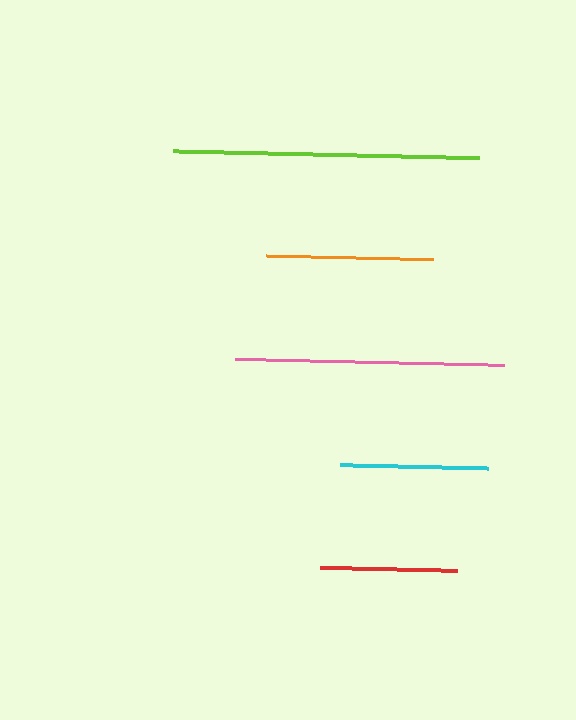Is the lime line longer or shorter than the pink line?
The lime line is longer than the pink line.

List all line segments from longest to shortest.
From longest to shortest: lime, pink, orange, cyan, red.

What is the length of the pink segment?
The pink segment is approximately 269 pixels long.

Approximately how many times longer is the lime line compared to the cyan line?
The lime line is approximately 2.1 times the length of the cyan line.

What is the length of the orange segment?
The orange segment is approximately 167 pixels long.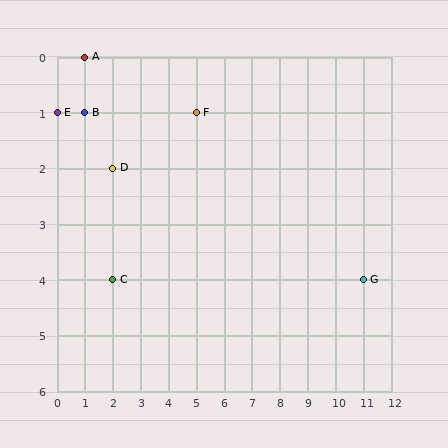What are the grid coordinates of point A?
Point A is at grid coordinates (1, 0).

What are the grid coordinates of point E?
Point E is at grid coordinates (0, 1).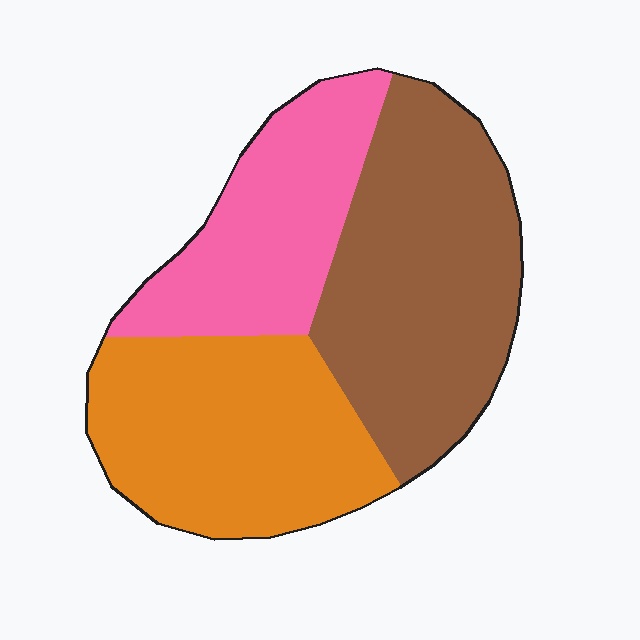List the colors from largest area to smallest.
From largest to smallest: brown, orange, pink.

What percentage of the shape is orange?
Orange takes up between a third and a half of the shape.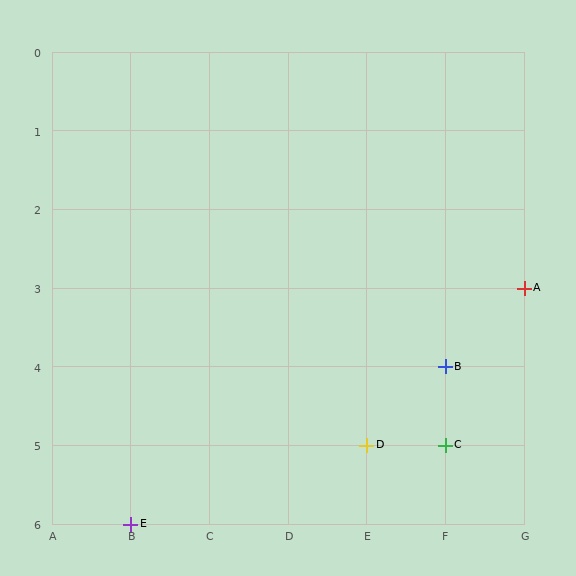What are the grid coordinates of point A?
Point A is at grid coordinates (G, 3).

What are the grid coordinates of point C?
Point C is at grid coordinates (F, 5).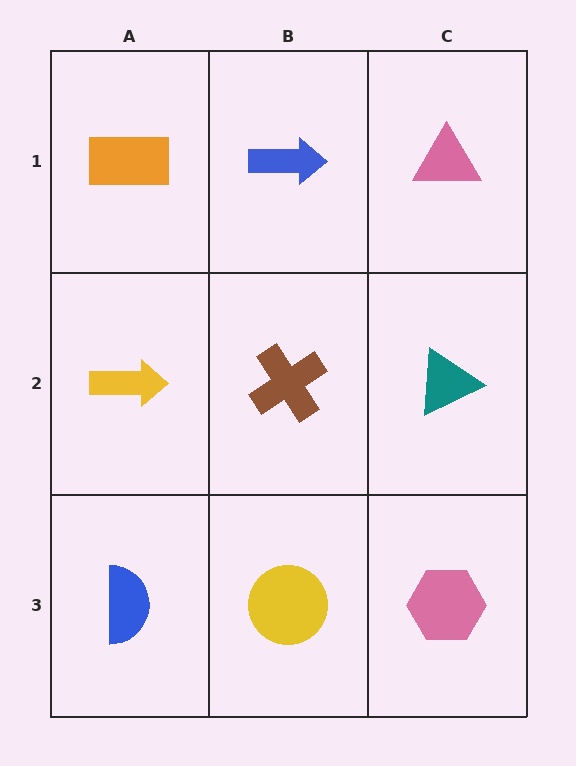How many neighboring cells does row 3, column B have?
3.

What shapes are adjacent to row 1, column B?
A brown cross (row 2, column B), an orange rectangle (row 1, column A), a pink triangle (row 1, column C).